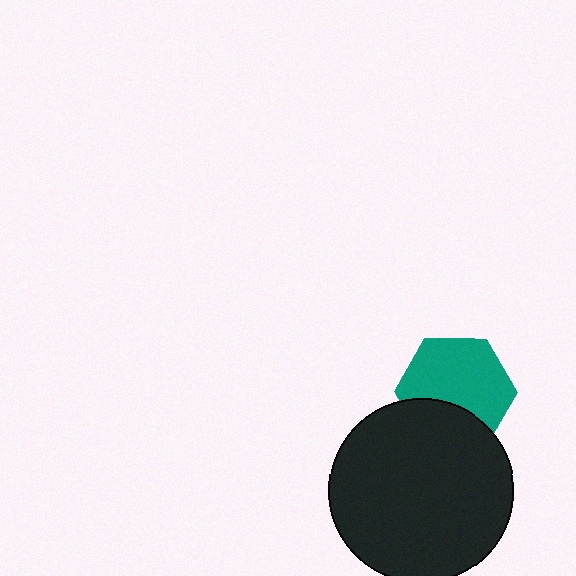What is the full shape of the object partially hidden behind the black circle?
The partially hidden object is a teal hexagon.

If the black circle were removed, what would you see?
You would see the complete teal hexagon.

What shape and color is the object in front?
The object in front is a black circle.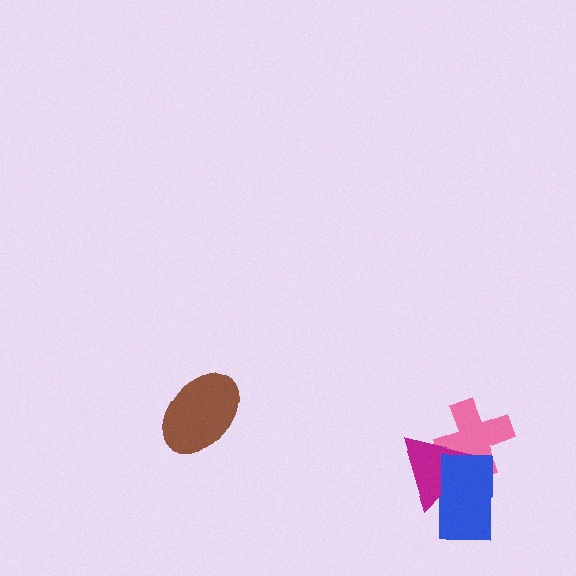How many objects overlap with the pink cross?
2 objects overlap with the pink cross.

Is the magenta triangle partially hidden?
Yes, it is partially covered by another shape.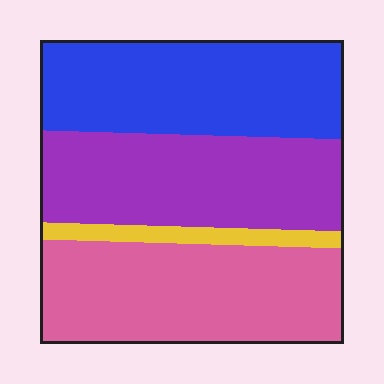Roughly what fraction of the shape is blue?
Blue takes up about one third (1/3) of the shape.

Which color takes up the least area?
Yellow, at roughly 5%.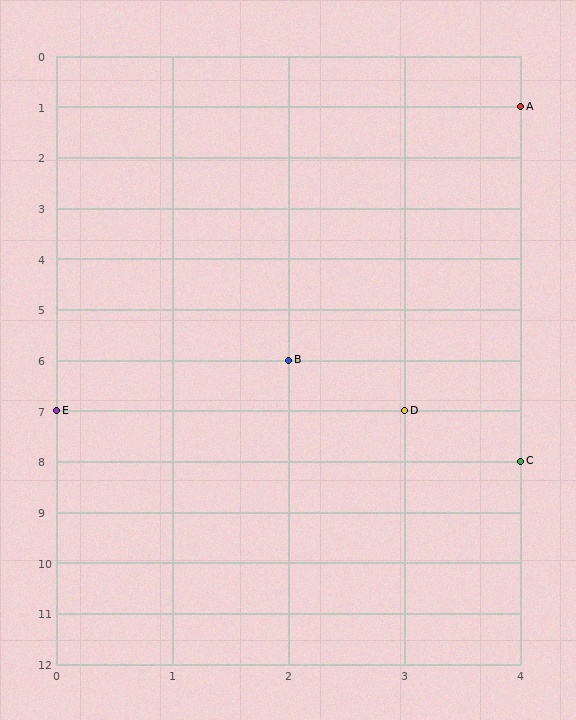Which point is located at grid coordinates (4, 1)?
Point A is at (4, 1).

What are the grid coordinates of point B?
Point B is at grid coordinates (2, 6).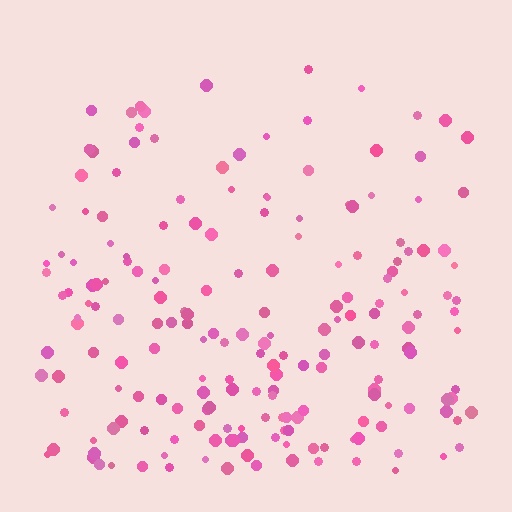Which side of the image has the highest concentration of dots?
The bottom.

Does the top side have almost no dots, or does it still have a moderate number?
Still a moderate number, just noticeably fewer than the bottom.